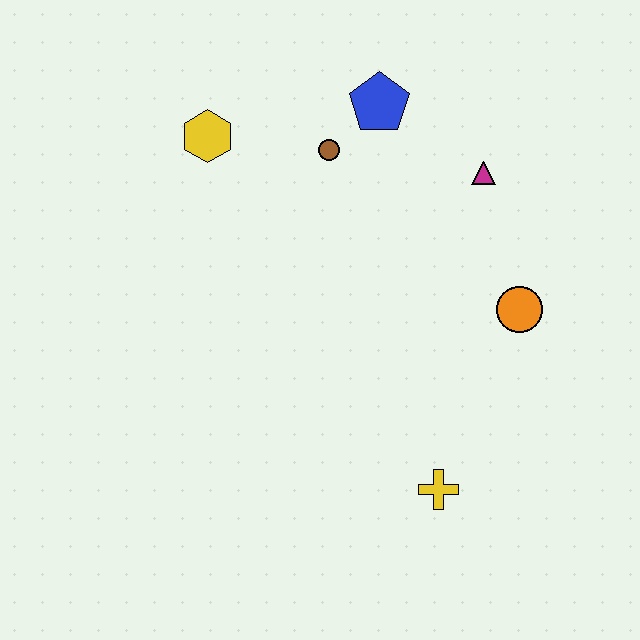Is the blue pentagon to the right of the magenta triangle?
No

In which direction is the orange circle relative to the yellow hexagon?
The orange circle is to the right of the yellow hexagon.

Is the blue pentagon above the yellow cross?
Yes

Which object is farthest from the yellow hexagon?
The yellow cross is farthest from the yellow hexagon.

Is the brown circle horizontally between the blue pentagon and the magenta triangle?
No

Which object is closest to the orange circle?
The magenta triangle is closest to the orange circle.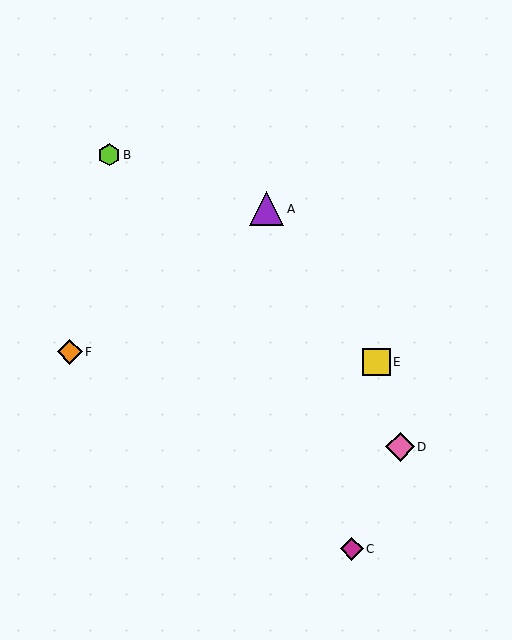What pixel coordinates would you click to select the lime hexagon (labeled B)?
Click at (109, 155) to select the lime hexagon B.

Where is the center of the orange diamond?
The center of the orange diamond is at (70, 352).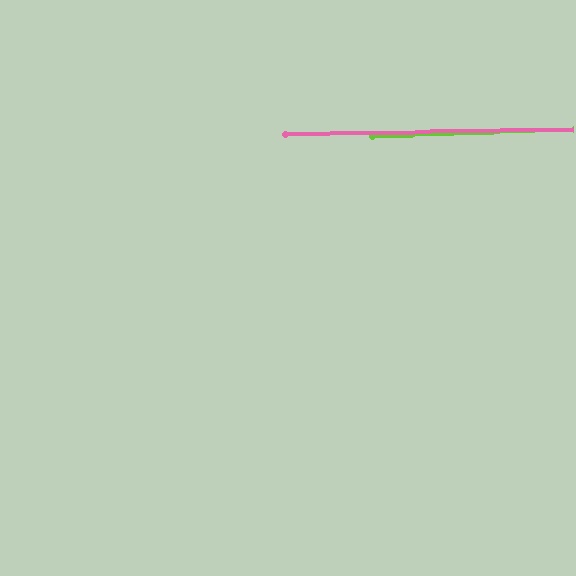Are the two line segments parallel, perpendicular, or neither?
Parallel — their directions differ by only 0.9°.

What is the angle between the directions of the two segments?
Approximately 1 degree.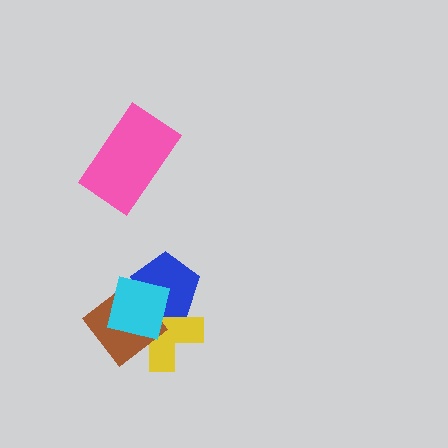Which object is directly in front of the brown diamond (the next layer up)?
The blue pentagon is directly in front of the brown diamond.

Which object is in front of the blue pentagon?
The cyan square is in front of the blue pentagon.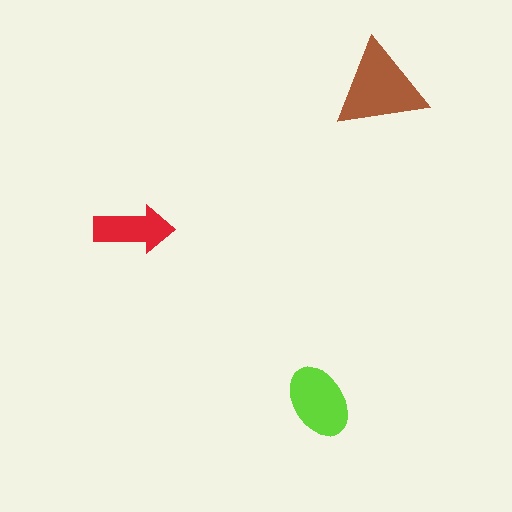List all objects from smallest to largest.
The red arrow, the lime ellipse, the brown triangle.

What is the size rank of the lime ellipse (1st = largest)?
2nd.